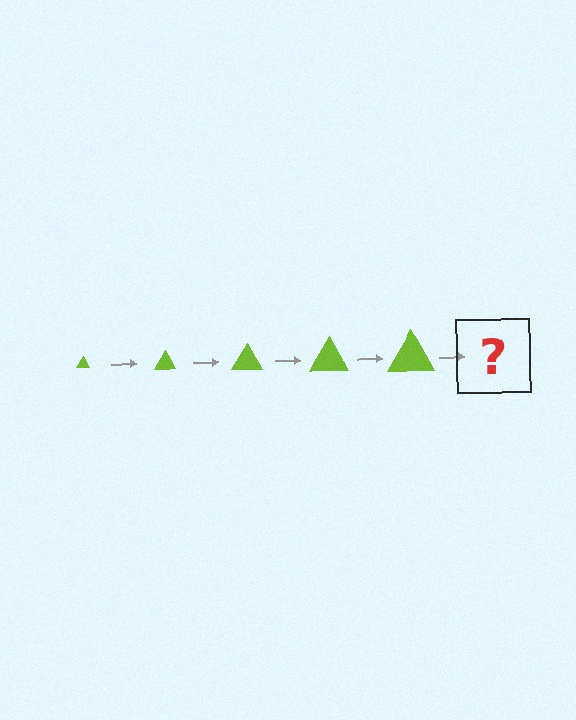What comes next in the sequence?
The next element should be a lime triangle, larger than the previous one.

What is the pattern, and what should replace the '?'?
The pattern is that the triangle gets progressively larger each step. The '?' should be a lime triangle, larger than the previous one.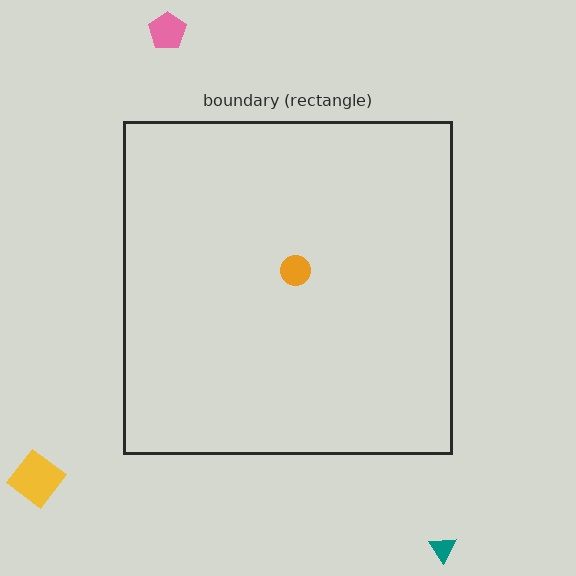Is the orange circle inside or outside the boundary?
Inside.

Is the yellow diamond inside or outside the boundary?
Outside.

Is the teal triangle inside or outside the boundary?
Outside.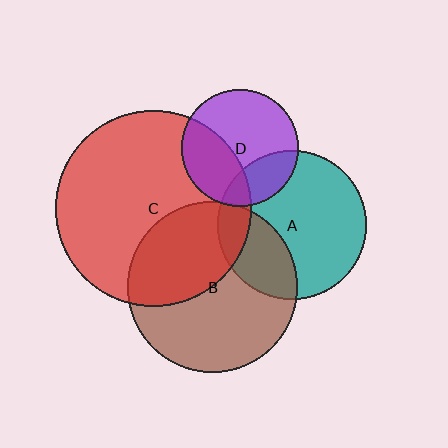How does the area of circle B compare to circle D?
Approximately 2.1 times.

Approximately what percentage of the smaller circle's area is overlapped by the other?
Approximately 30%.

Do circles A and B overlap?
Yes.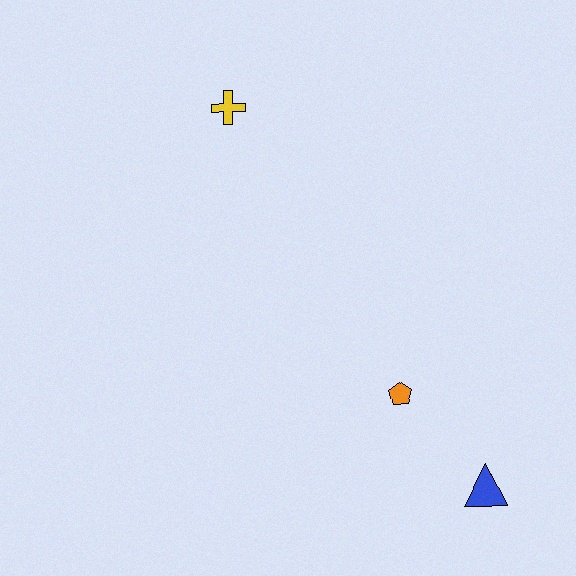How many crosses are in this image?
There is 1 cross.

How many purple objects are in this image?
There are no purple objects.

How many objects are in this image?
There are 3 objects.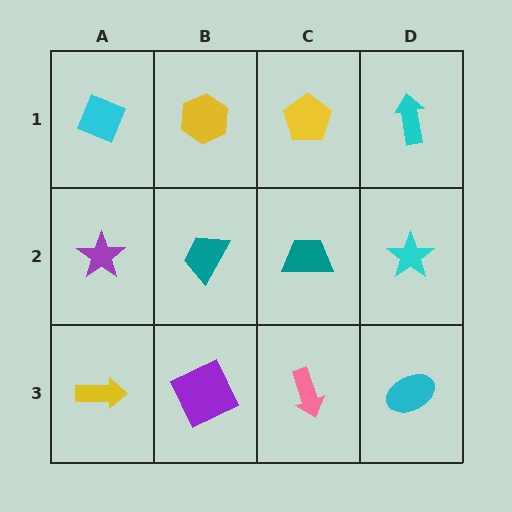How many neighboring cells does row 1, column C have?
3.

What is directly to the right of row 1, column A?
A yellow hexagon.